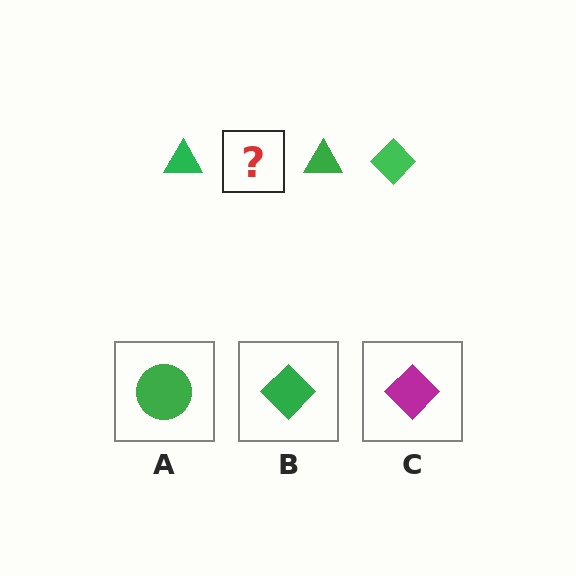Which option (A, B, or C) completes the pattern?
B.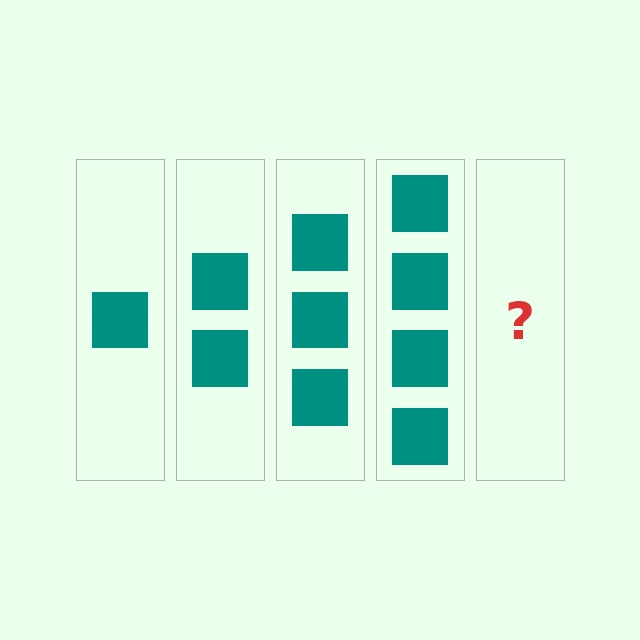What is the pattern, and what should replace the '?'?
The pattern is that each step adds one more square. The '?' should be 5 squares.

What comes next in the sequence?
The next element should be 5 squares.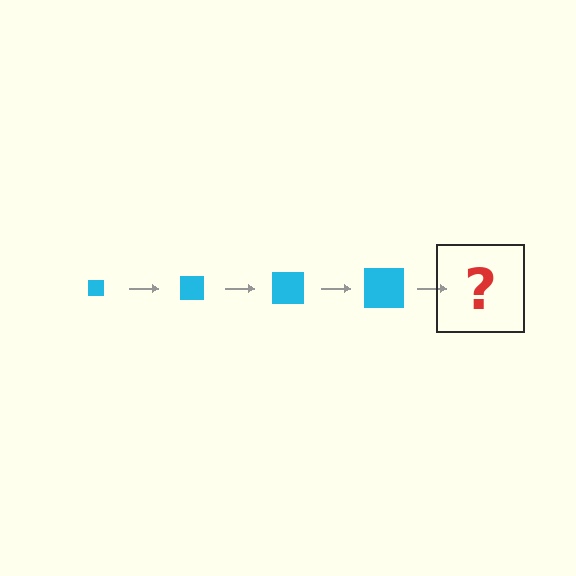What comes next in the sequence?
The next element should be a cyan square, larger than the previous one.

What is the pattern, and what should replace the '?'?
The pattern is that the square gets progressively larger each step. The '?' should be a cyan square, larger than the previous one.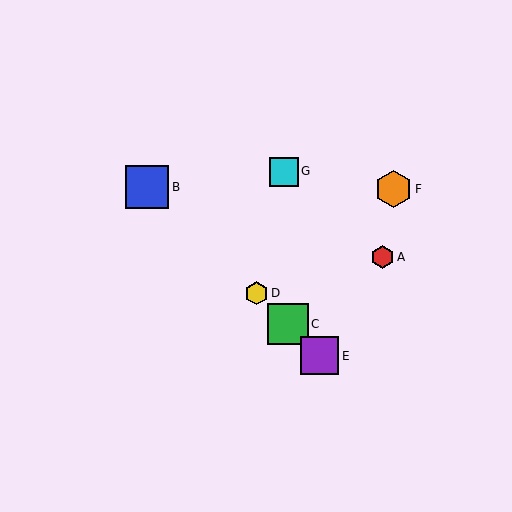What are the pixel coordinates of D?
Object D is at (256, 293).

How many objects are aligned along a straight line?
4 objects (B, C, D, E) are aligned along a straight line.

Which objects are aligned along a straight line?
Objects B, C, D, E are aligned along a straight line.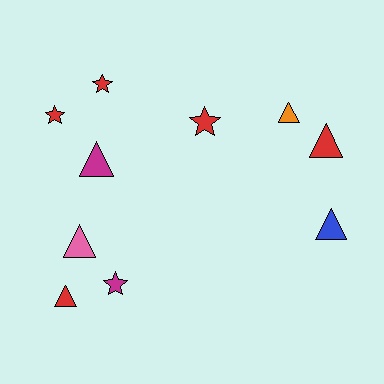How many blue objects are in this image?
There is 1 blue object.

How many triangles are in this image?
There are 6 triangles.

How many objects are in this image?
There are 10 objects.